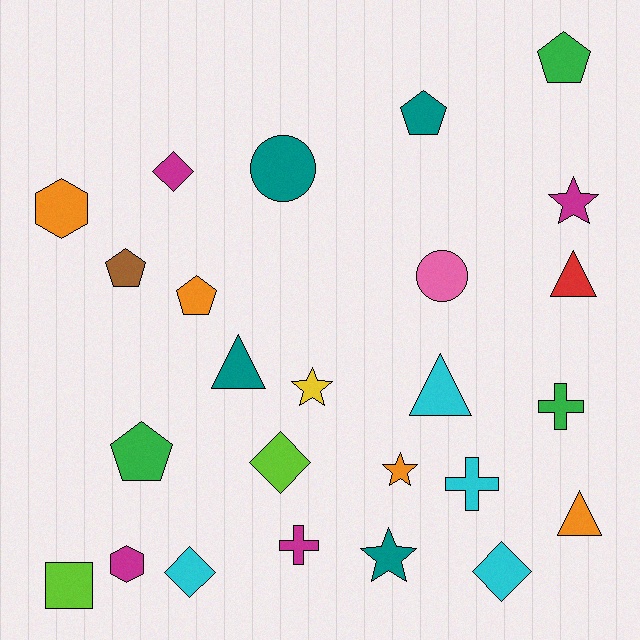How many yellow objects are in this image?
There is 1 yellow object.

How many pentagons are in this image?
There are 5 pentagons.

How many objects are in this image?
There are 25 objects.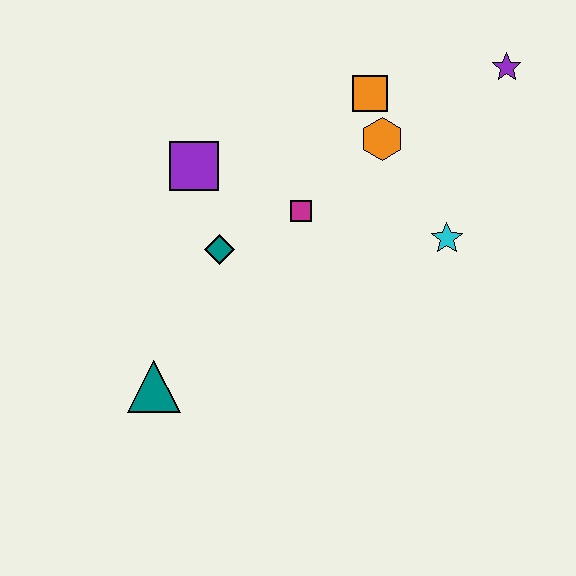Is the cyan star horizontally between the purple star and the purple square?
Yes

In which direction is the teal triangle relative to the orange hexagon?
The teal triangle is below the orange hexagon.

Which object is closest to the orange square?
The orange hexagon is closest to the orange square.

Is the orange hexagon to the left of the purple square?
No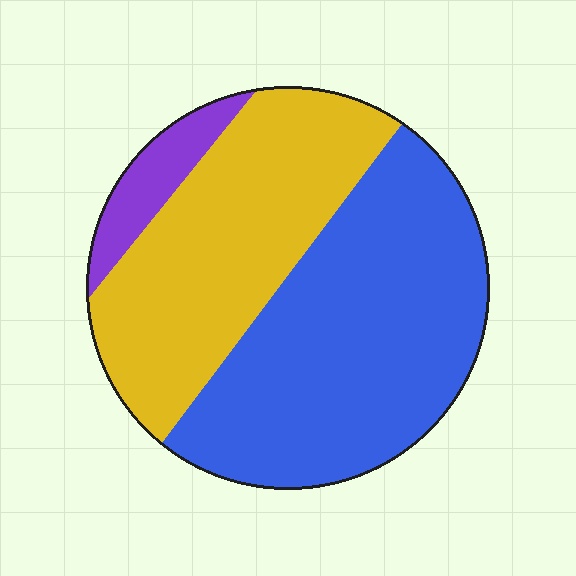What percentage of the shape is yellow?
Yellow covers 40% of the shape.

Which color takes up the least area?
Purple, at roughly 10%.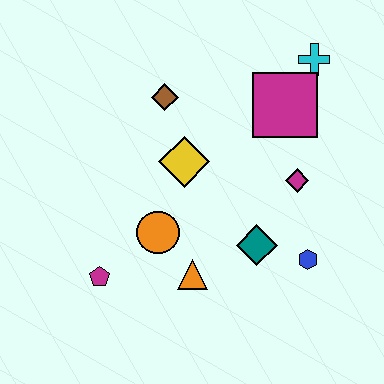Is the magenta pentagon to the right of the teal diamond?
No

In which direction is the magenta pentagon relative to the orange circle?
The magenta pentagon is to the left of the orange circle.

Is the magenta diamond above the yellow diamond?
No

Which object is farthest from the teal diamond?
The cyan cross is farthest from the teal diamond.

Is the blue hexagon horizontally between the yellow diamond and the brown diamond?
No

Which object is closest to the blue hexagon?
The teal diamond is closest to the blue hexagon.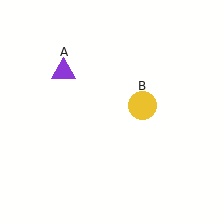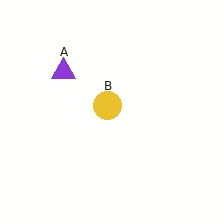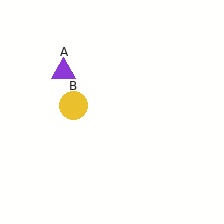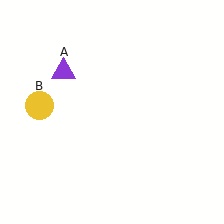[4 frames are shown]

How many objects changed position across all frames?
1 object changed position: yellow circle (object B).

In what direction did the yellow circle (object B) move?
The yellow circle (object B) moved left.